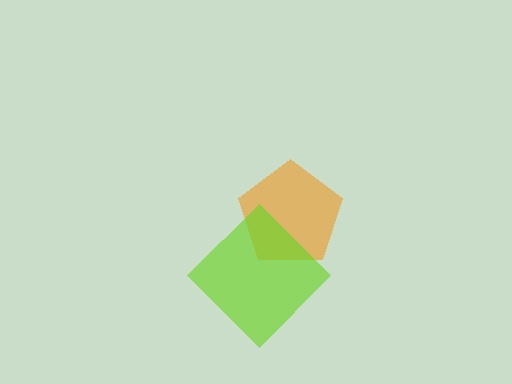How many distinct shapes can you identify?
There are 2 distinct shapes: an orange pentagon, a lime diamond.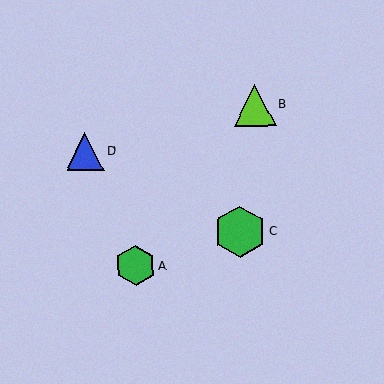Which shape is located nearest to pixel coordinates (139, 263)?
The green hexagon (labeled A) at (135, 266) is nearest to that location.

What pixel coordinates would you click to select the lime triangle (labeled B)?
Click at (255, 105) to select the lime triangle B.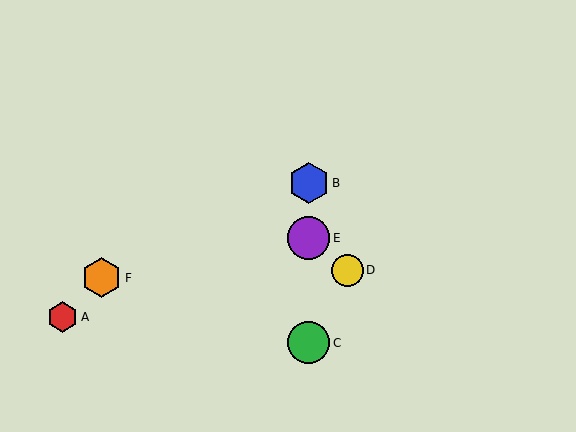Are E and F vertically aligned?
No, E is at x≈309 and F is at x≈102.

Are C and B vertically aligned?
Yes, both are at x≈309.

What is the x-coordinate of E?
Object E is at x≈309.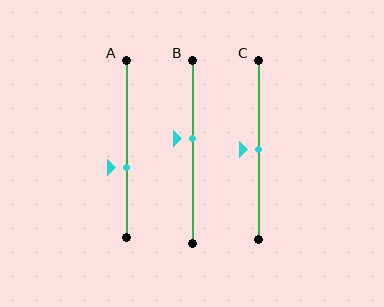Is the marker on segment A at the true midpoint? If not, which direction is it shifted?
No, the marker on segment A is shifted downward by about 11% of the segment length.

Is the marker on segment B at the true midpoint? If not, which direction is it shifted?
No, the marker on segment B is shifted upward by about 7% of the segment length.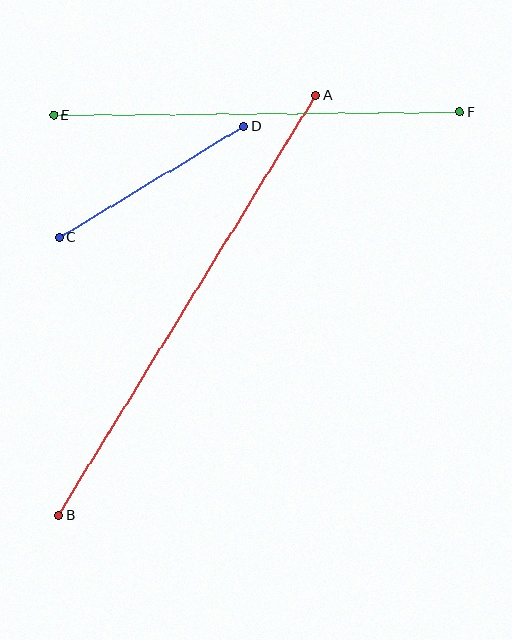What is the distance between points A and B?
The distance is approximately 492 pixels.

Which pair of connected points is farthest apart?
Points A and B are farthest apart.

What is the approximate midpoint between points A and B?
The midpoint is at approximately (187, 305) pixels.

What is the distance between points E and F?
The distance is approximately 406 pixels.